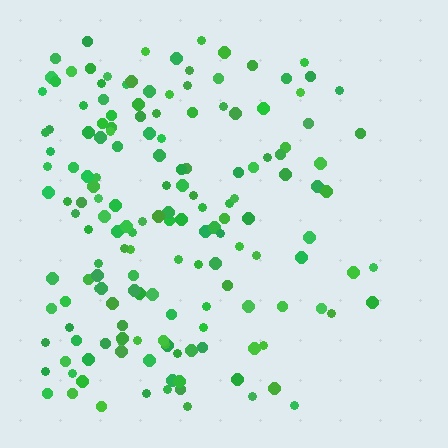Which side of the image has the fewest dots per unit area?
The right.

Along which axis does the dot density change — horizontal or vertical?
Horizontal.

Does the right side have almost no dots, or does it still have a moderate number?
Still a moderate number, just noticeably fewer than the left.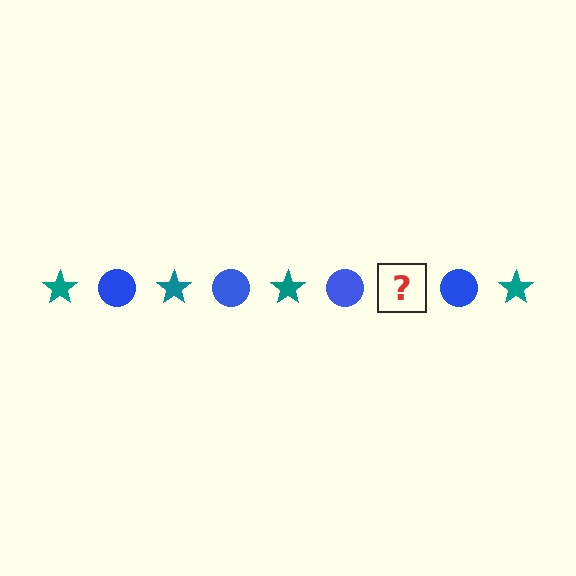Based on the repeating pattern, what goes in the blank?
The blank should be a teal star.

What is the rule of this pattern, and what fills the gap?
The rule is that the pattern alternates between teal star and blue circle. The gap should be filled with a teal star.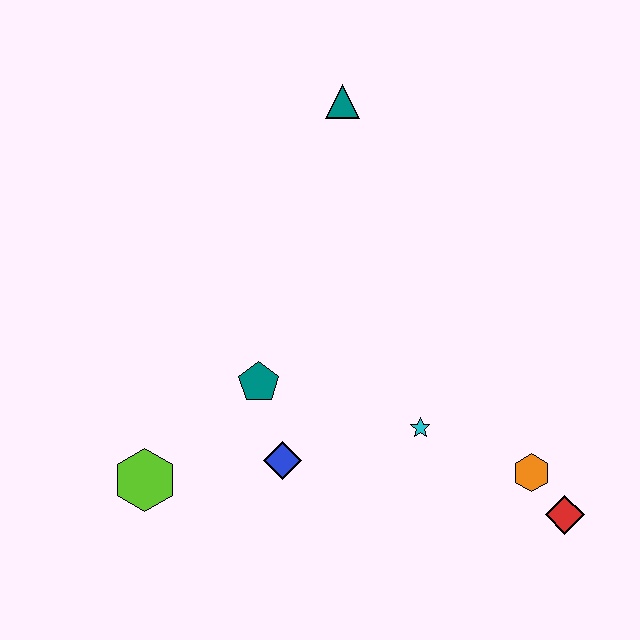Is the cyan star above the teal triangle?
No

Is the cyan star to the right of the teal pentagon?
Yes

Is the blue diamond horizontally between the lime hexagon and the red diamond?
Yes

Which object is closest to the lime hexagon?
The blue diamond is closest to the lime hexagon.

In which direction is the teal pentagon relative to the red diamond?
The teal pentagon is to the left of the red diamond.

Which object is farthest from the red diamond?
The teal triangle is farthest from the red diamond.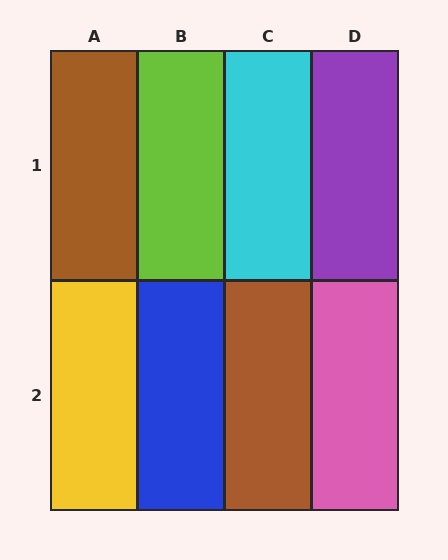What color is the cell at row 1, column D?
Purple.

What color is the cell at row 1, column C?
Cyan.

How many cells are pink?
1 cell is pink.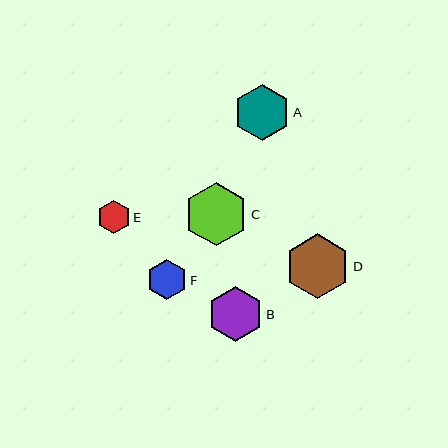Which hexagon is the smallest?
Hexagon E is the smallest with a size of approximately 33 pixels.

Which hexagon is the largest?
Hexagon D is the largest with a size of approximately 65 pixels.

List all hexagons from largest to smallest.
From largest to smallest: D, C, A, B, F, E.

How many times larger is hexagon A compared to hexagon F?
Hexagon A is approximately 1.4 times the size of hexagon F.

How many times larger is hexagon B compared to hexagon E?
Hexagon B is approximately 1.7 times the size of hexagon E.